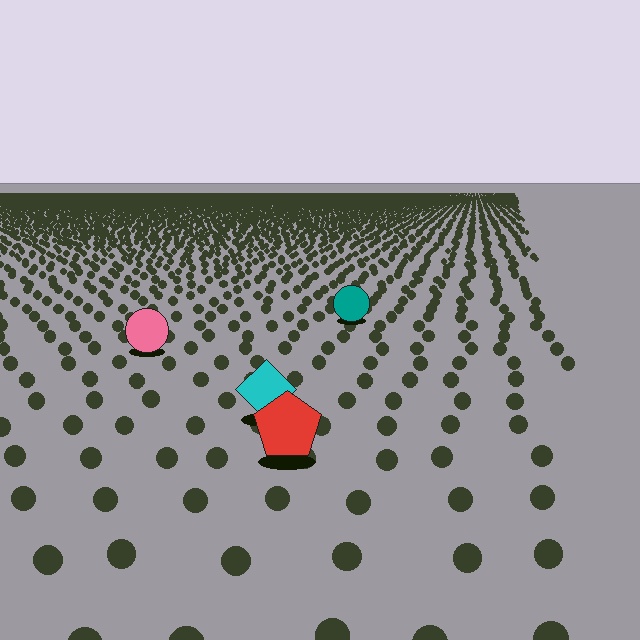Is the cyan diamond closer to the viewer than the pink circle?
Yes. The cyan diamond is closer — you can tell from the texture gradient: the ground texture is coarser near it.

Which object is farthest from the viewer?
The teal circle is farthest from the viewer. It appears smaller and the ground texture around it is denser.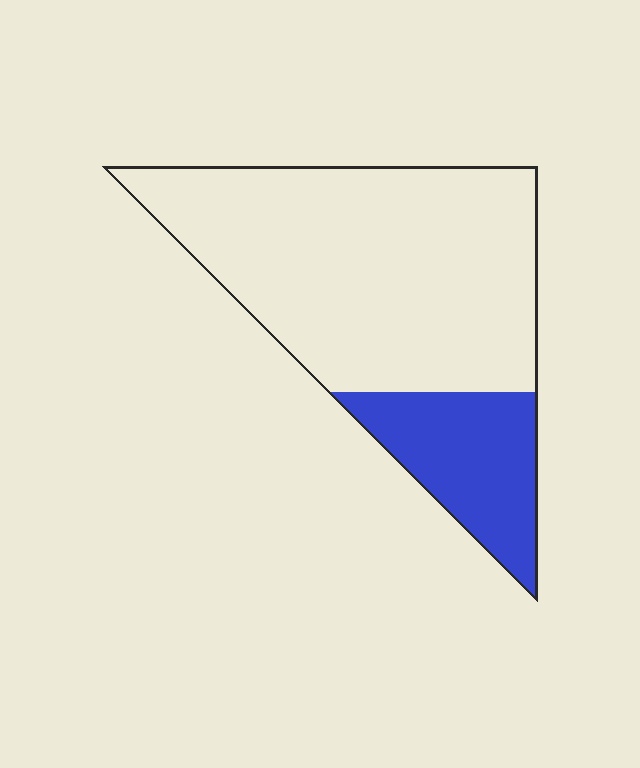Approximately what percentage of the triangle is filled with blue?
Approximately 25%.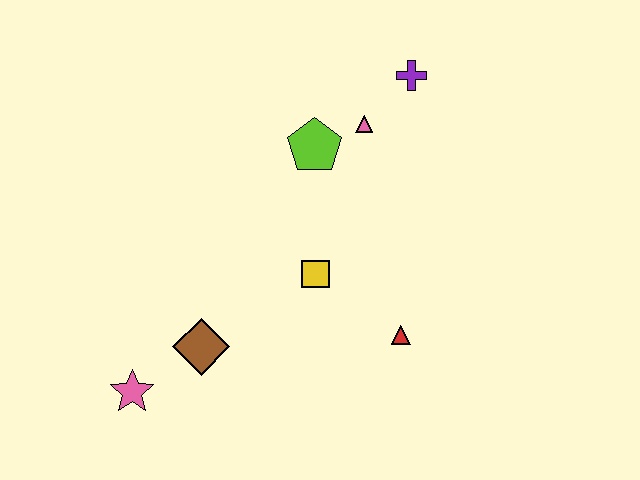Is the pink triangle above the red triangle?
Yes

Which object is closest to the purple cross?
The pink triangle is closest to the purple cross.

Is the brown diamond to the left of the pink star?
No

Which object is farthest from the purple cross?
The pink star is farthest from the purple cross.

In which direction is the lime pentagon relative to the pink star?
The lime pentagon is above the pink star.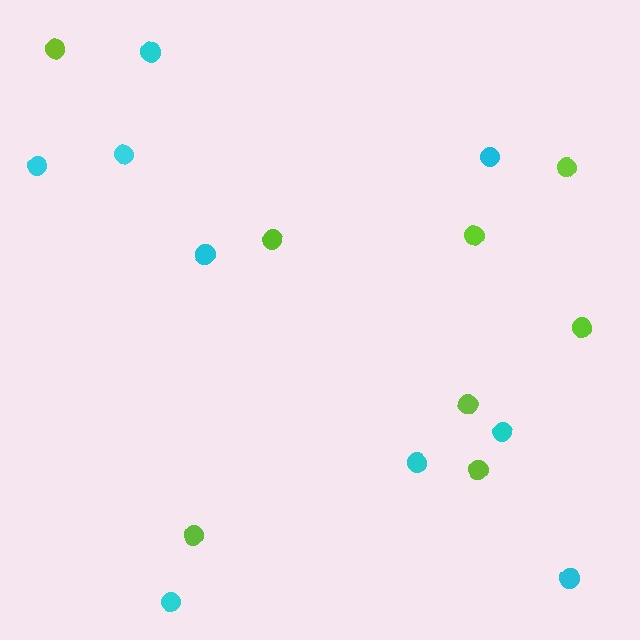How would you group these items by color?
There are 2 groups: one group of cyan circles (9) and one group of lime circles (8).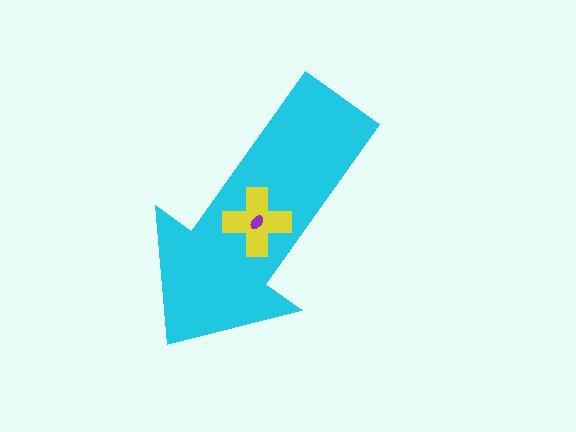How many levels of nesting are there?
3.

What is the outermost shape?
The cyan arrow.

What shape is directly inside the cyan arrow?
The yellow cross.